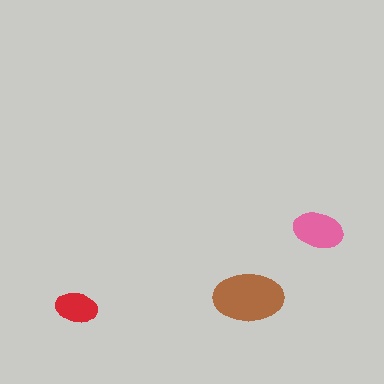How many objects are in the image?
There are 3 objects in the image.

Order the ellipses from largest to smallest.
the brown one, the pink one, the red one.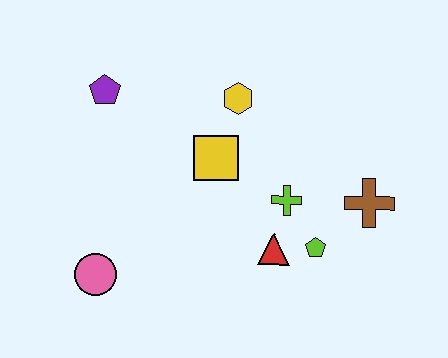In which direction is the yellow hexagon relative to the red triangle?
The yellow hexagon is above the red triangle.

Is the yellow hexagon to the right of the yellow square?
Yes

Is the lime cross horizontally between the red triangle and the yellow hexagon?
No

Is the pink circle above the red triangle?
No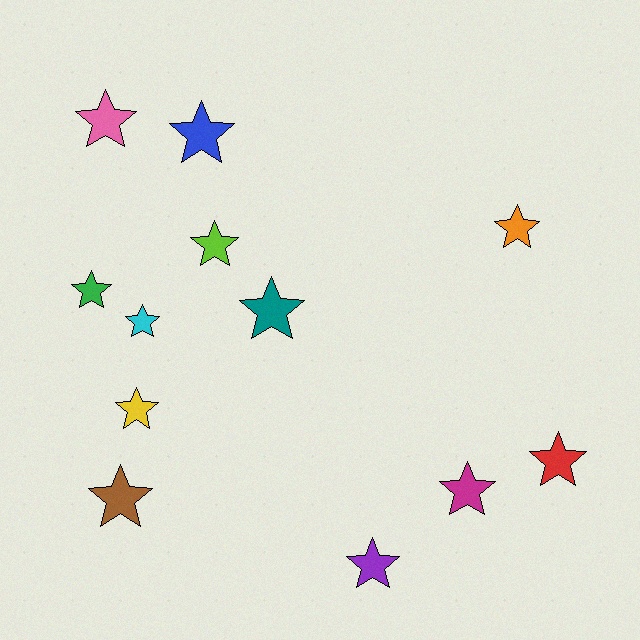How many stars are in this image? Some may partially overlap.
There are 12 stars.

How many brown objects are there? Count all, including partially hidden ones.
There is 1 brown object.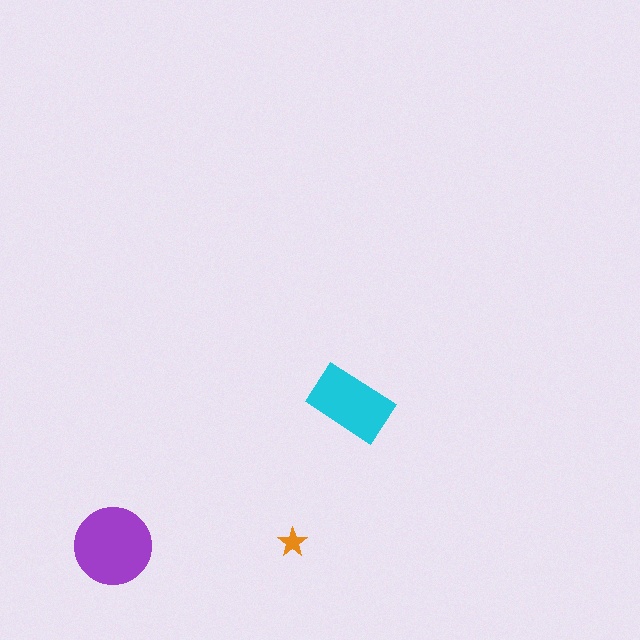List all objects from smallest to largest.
The orange star, the cyan rectangle, the purple circle.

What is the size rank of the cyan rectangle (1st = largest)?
2nd.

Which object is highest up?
The cyan rectangle is topmost.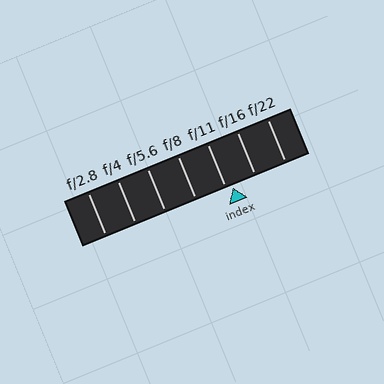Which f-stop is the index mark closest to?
The index mark is closest to f/11.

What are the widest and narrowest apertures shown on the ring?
The widest aperture shown is f/2.8 and the narrowest is f/22.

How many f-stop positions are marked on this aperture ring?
There are 7 f-stop positions marked.